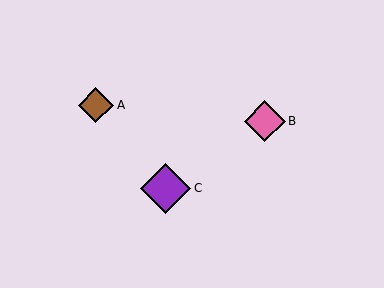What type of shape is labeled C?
Shape C is a purple diamond.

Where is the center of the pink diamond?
The center of the pink diamond is at (265, 121).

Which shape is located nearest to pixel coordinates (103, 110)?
The brown diamond (labeled A) at (96, 105) is nearest to that location.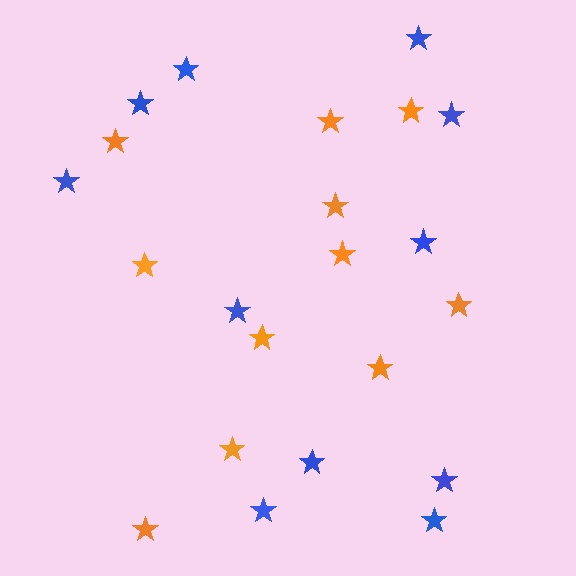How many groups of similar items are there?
There are 2 groups: one group of blue stars (11) and one group of orange stars (11).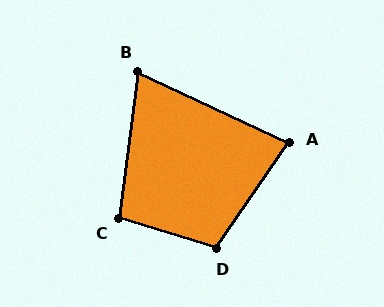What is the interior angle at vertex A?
Approximately 80 degrees (acute).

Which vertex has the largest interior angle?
D, at approximately 108 degrees.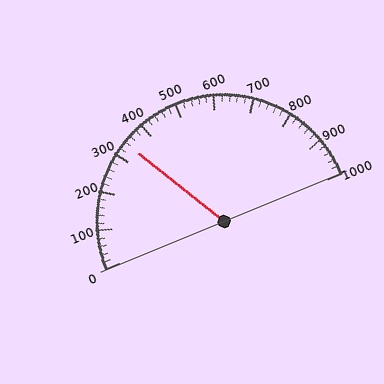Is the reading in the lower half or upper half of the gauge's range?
The reading is in the lower half of the range (0 to 1000).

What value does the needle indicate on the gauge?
The needle indicates approximately 340.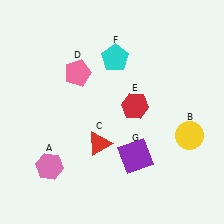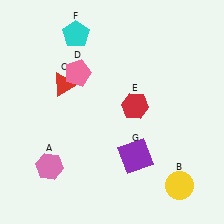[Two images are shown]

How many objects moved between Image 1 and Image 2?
3 objects moved between the two images.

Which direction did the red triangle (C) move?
The red triangle (C) moved up.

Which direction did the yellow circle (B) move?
The yellow circle (B) moved down.